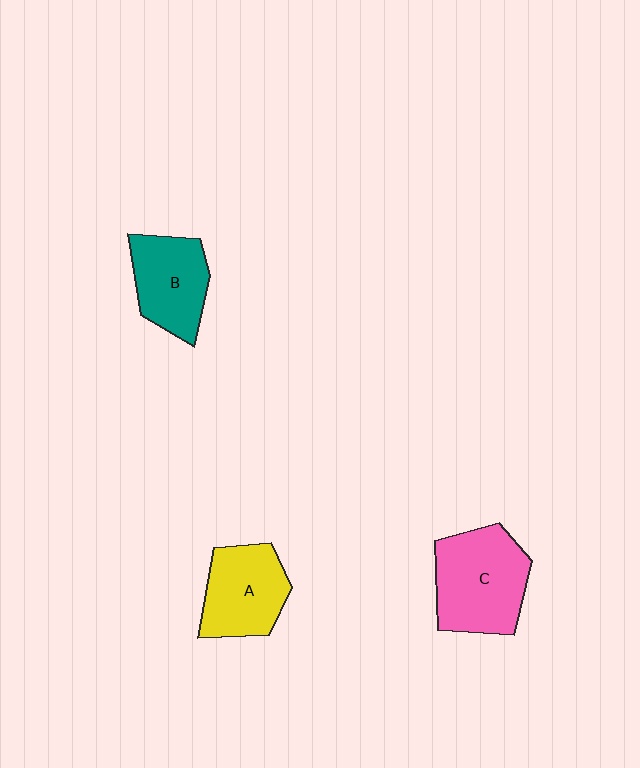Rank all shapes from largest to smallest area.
From largest to smallest: C (pink), A (yellow), B (teal).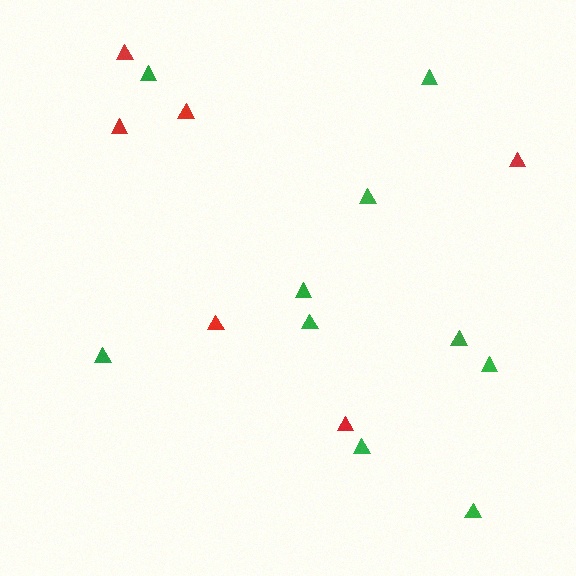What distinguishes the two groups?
There are 2 groups: one group of red triangles (6) and one group of green triangles (10).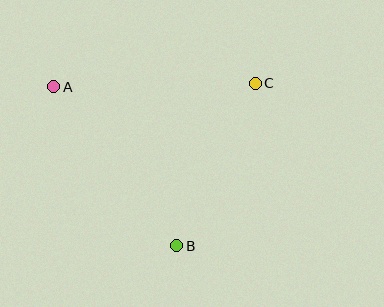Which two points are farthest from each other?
Points A and C are farthest from each other.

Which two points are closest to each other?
Points B and C are closest to each other.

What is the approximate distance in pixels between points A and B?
The distance between A and B is approximately 201 pixels.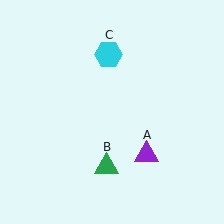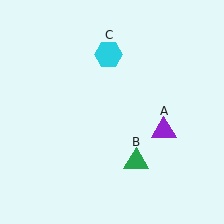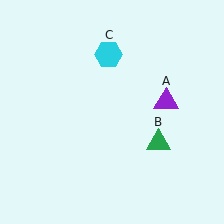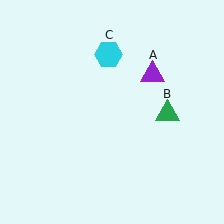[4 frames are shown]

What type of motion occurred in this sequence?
The purple triangle (object A), green triangle (object B) rotated counterclockwise around the center of the scene.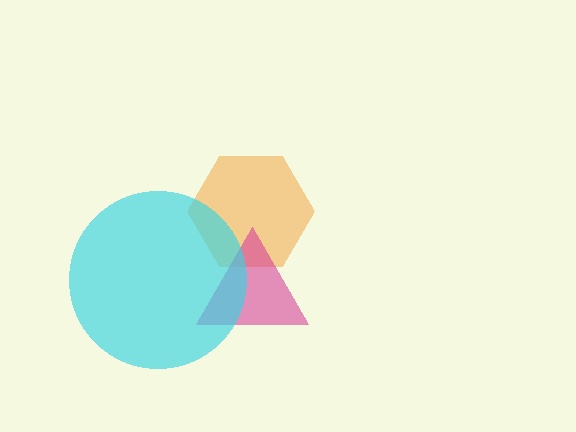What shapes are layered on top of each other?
The layered shapes are: an orange hexagon, a magenta triangle, a cyan circle.